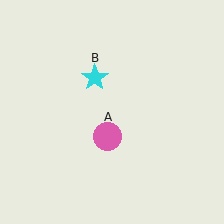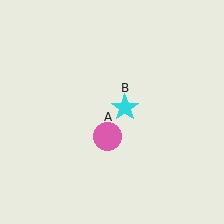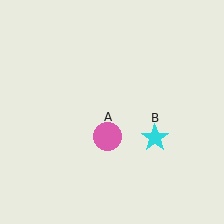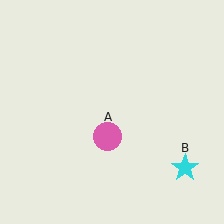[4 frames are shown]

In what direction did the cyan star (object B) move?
The cyan star (object B) moved down and to the right.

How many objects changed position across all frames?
1 object changed position: cyan star (object B).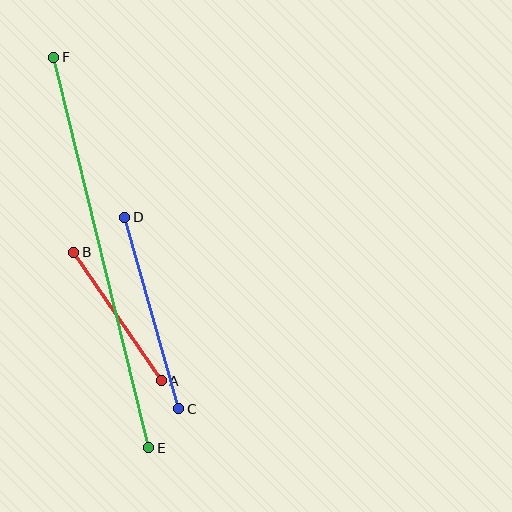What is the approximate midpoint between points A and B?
The midpoint is at approximately (118, 317) pixels.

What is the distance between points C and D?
The distance is approximately 199 pixels.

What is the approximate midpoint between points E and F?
The midpoint is at approximately (101, 252) pixels.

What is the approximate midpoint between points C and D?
The midpoint is at approximately (152, 313) pixels.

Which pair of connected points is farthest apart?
Points E and F are farthest apart.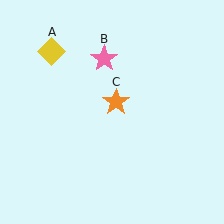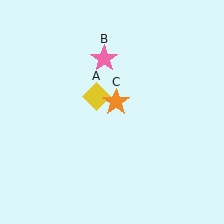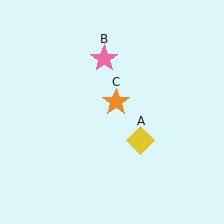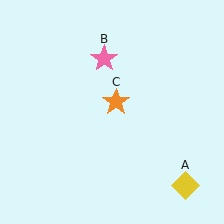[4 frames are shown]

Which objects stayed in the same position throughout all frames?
Pink star (object B) and orange star (object C) remained stationary.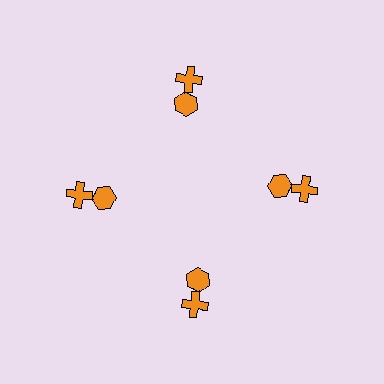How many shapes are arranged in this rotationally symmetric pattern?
There are 8 shapes, arranged in 4 groups of 2.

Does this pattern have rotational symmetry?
Yes, this pattern has 4-fold rotational symmetry. It looks the same after rotating 90 degrees around the center.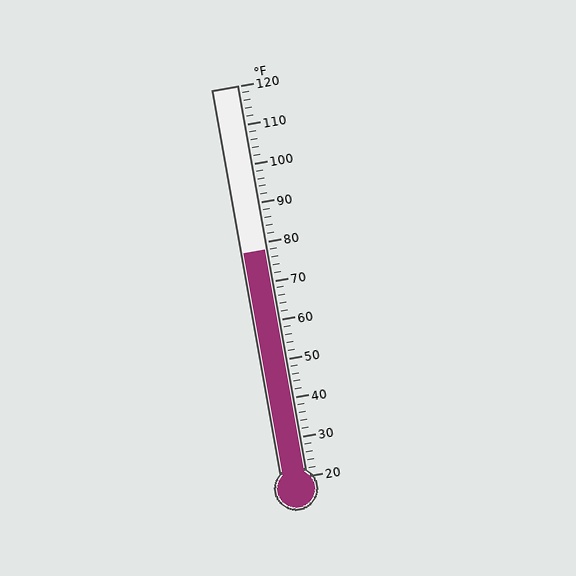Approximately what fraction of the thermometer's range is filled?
The thermometer is filled to approximately 60% of its range.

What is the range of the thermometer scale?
The thermometer scale ranges from 20°F to 120°F.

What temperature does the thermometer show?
The thermometer shows approximately 78°F.